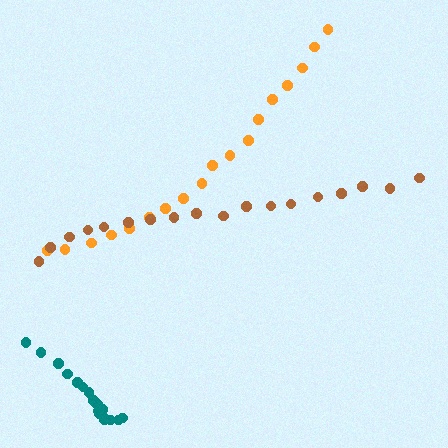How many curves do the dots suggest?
There are 3 distinct paths.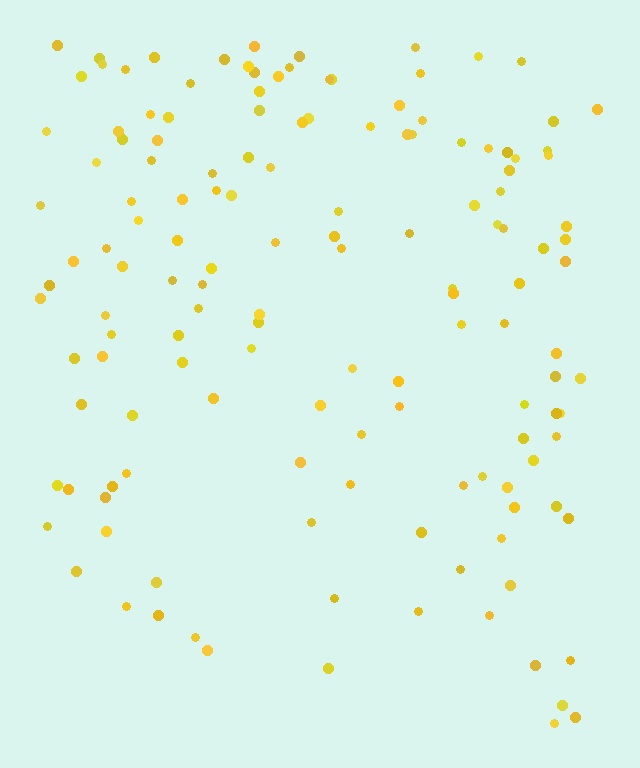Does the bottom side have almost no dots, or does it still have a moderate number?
Still a moderate number, just noticeably fewer than the top.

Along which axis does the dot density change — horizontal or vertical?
Vertical.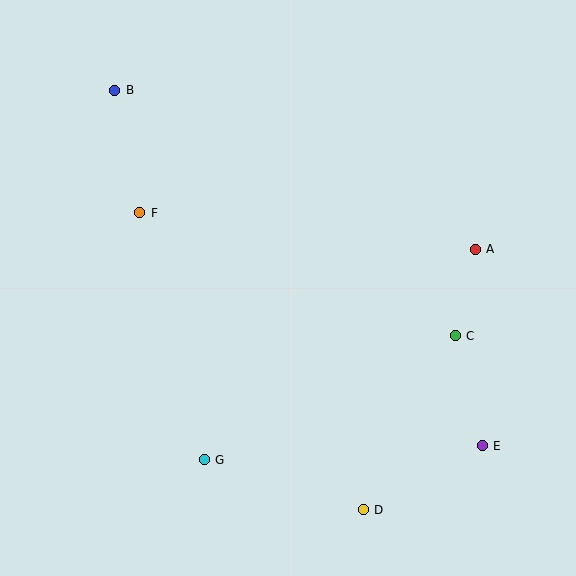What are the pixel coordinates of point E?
Point E is at (482, 446).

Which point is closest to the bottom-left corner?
Point G is closest to the bottom-left corner.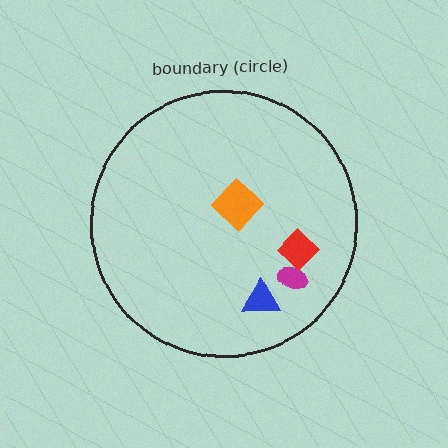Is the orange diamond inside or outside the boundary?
Inside.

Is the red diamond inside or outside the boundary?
Inside.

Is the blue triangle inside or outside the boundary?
Inside.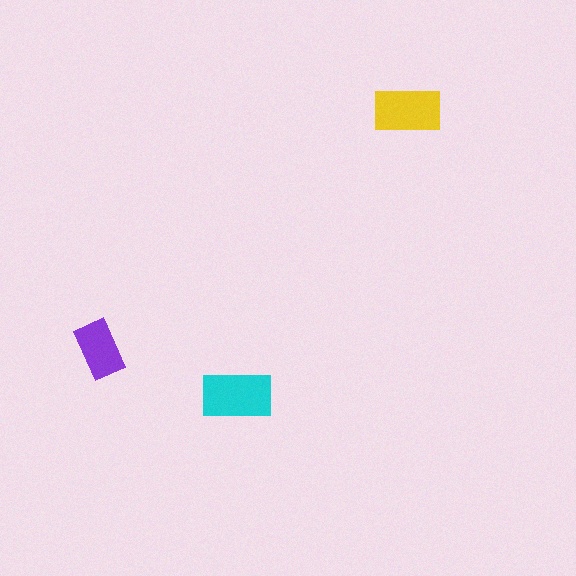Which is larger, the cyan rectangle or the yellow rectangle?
The cyan one.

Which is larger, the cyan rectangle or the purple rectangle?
The cyan one.